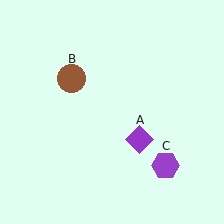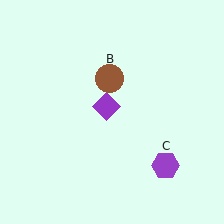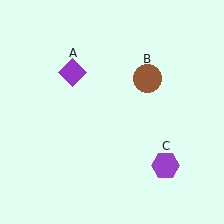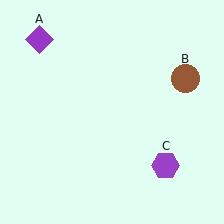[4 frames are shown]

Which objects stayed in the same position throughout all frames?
Purple hexagon (object C) remained stationary.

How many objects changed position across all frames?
2 objects changed position: purple diamond (object A), brown circle (object B).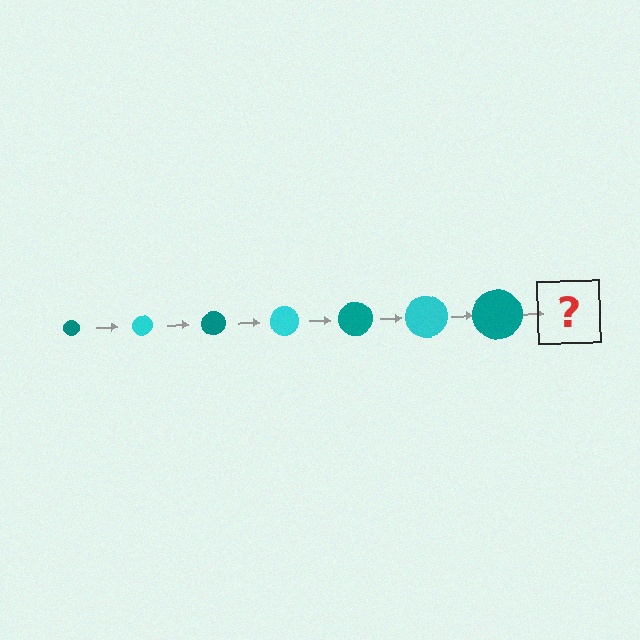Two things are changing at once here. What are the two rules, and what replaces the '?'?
The two rules are that the circle grows larger each step and the color cycles through teal and cyan. The '?' should be a cyan circle, larger than the previous one.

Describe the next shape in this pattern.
It should be a cyan circle, larger than the previous one.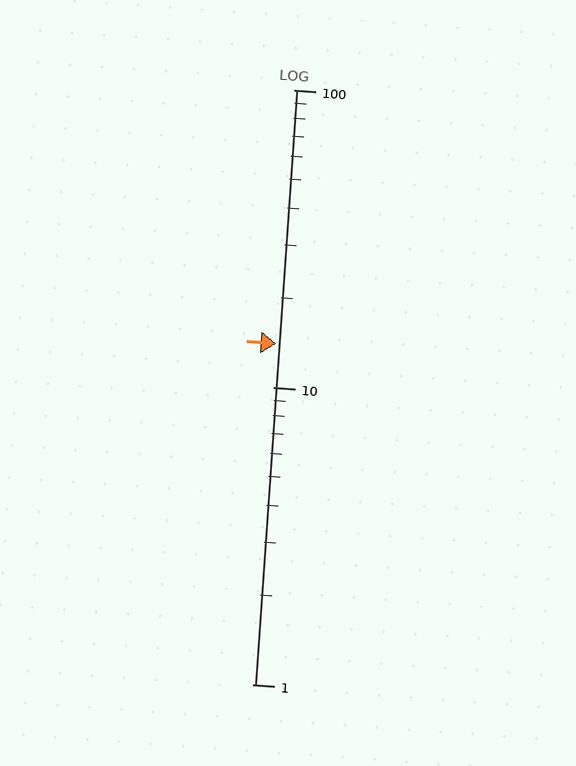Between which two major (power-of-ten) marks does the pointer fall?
The pointer is between 10 and 100.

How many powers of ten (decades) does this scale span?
The scale spans 2 decades, from 1 to 100.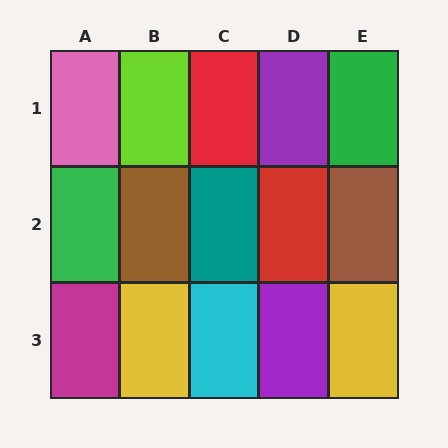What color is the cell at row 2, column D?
Red.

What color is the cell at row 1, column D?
Purple.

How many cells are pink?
1 cell is pink.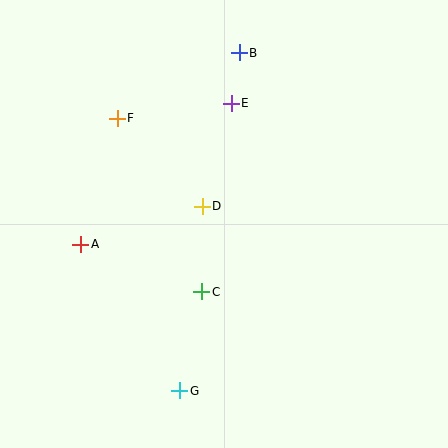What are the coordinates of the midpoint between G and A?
The midpoint between G and A is at (130, 318).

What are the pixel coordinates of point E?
Point E is at (231, 103).